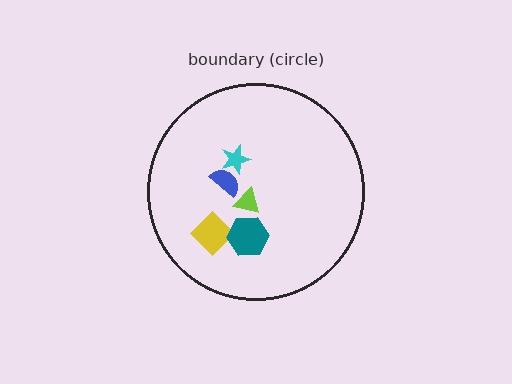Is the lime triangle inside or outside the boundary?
Inside.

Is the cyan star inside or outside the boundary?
Inside.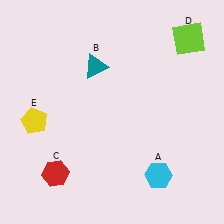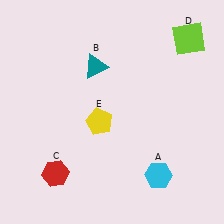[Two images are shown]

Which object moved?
The yellow pentagon (E) moved right.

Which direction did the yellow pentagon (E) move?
The yellow pentagon (E) moved right.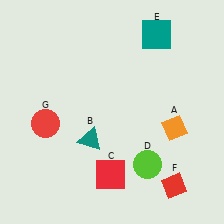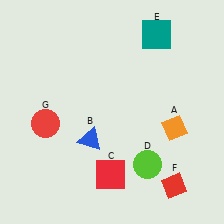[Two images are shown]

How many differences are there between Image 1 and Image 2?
There is 1 difference between the two images.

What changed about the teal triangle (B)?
In Image 1, B is teal. In Image 2, it changed to blue.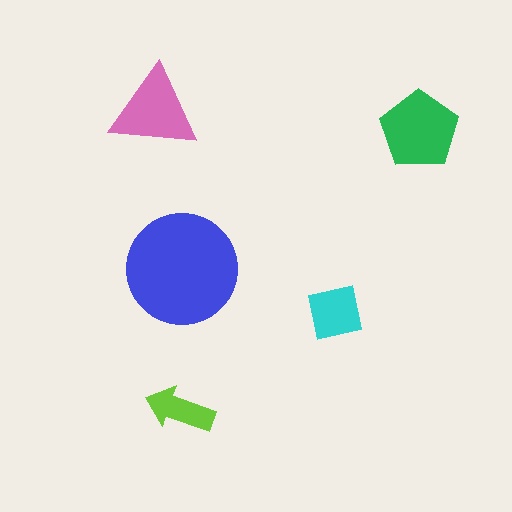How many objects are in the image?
There are 5 objects in the image.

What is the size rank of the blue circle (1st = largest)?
1st.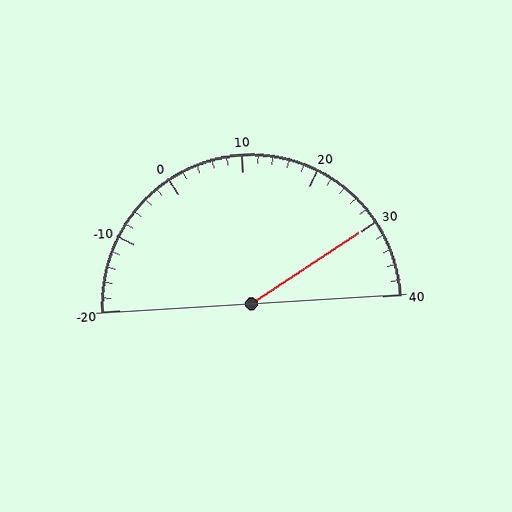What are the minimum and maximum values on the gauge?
The gauge ranges from -20 to 40.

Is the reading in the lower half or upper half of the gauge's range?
The reading is in the upper half of the range (-20 to 40).